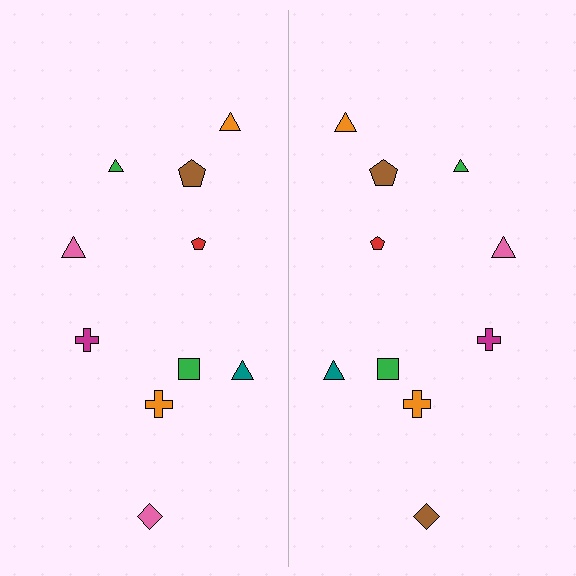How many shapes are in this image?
There are 20 shapes in this image.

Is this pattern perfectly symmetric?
No, the pattern is not perfectly symmetric. The brown diamond on the right side breaks the symmetry — its mirror counterpart is pink.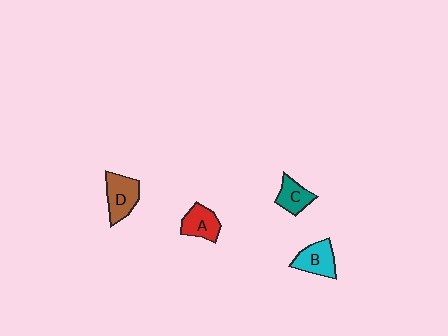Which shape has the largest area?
Shape D (brown).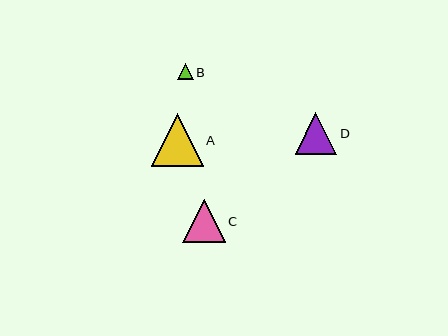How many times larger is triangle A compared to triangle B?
Triangle A is approximately 3.2 times the size of triangle B.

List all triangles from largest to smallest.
From largest to smallest: A, C, D, B.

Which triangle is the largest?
Triangle A is the largest with a size of approximately 52 pixels.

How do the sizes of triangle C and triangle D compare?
Triangle C and triangle D are approximately the same size.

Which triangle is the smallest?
Triangle B is the smallest with a size of approximately 16 pixels.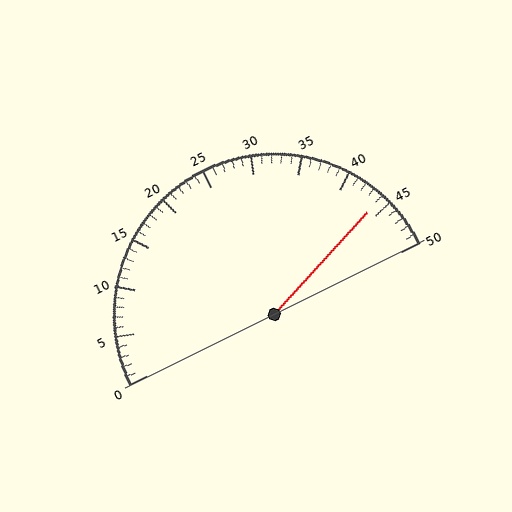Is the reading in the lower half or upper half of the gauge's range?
The reading is in the upper half of the range (0 to 50).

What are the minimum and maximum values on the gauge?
The gauge ranges from 0 to 50.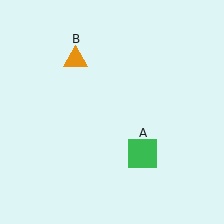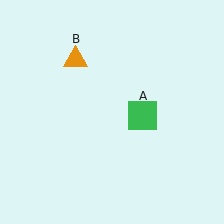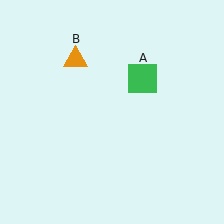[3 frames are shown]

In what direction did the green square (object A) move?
The green square (object A) moved up.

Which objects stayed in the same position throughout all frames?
Orange triangle (object B) remained stationary.